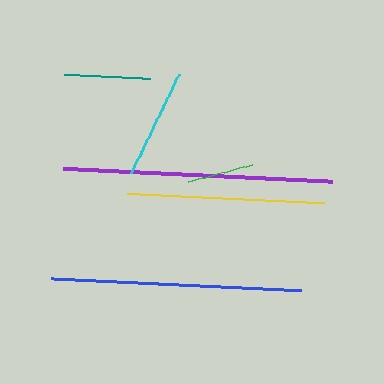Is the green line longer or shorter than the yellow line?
The yellow line is longer than the green line.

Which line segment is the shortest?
The green line is the shortest at approximately 67 pixels.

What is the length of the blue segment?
The blue segment is approximately 251 pixels long.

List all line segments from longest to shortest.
From longest to shortest: purple, blue, yellow, cyan, teal, green.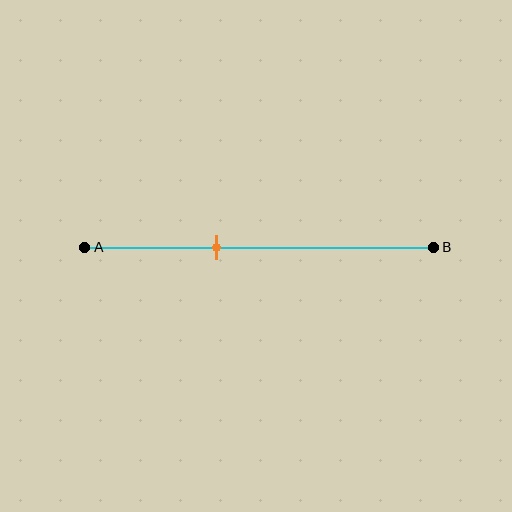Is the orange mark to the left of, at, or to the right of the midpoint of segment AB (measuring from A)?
The orange mark is to the left of the midpoint of segment AB.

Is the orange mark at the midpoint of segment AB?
No, the mark is at about 40% from A, not at the 50% midpoint.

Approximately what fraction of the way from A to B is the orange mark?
The orange mark is approximately 40% of the way from A to B.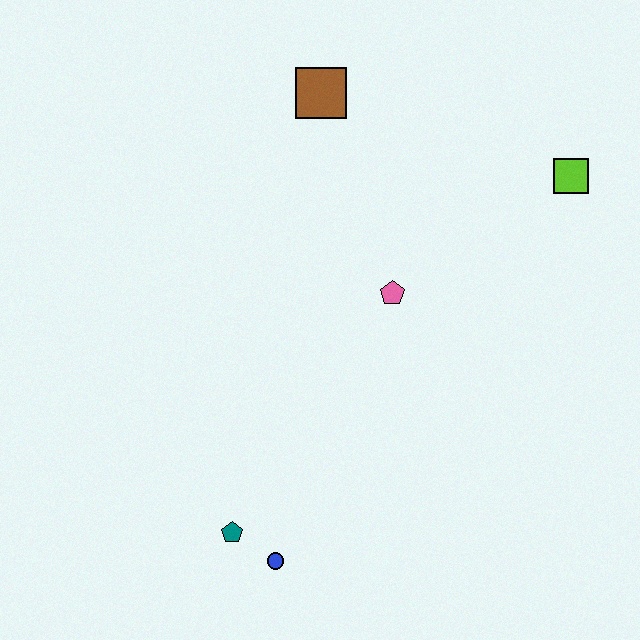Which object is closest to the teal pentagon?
The blue circle is closest to the teal pentagon.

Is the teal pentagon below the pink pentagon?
Yes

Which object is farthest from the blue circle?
The lime square is farthest from the blue circle.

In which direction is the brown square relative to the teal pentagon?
The brown square is above the teal pentagon.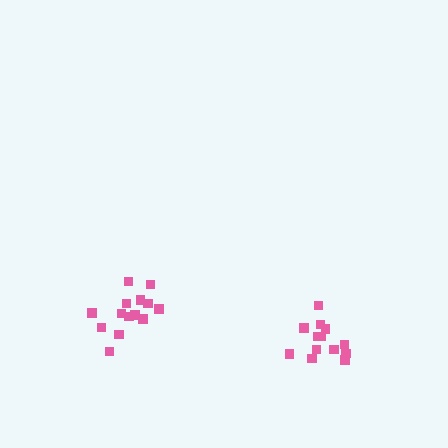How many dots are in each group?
Group 1: 14 dots, Group 2: 13 dots (27 total).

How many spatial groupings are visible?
There are 2 spatial groupings.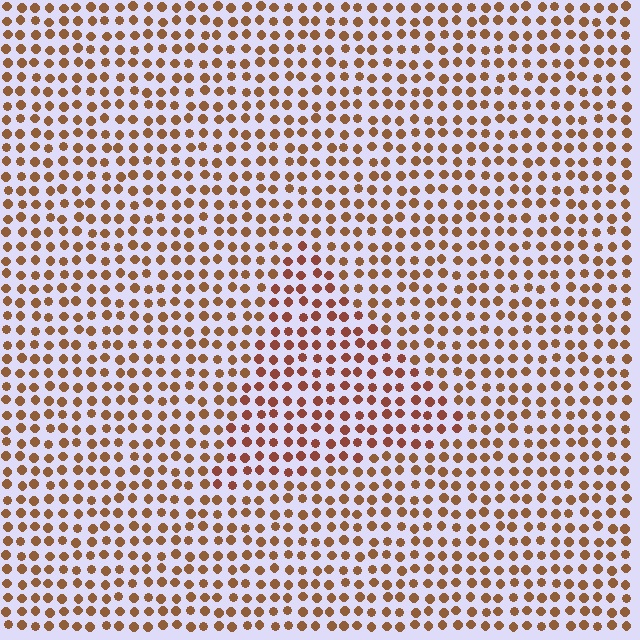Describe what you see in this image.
The image is filled with small brown elements in a uniform arrangement. A triangle-shaped region is visible where the elements are tinted to a slightly different hue, forming a subtle color boundary.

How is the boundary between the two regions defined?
The boundary is defined purely by a slight shift in hue (about 18 degrees). Spacing, size, and orientation are identical on both sides.